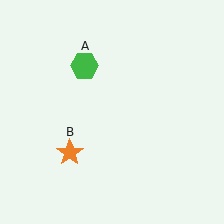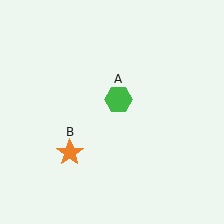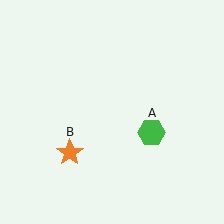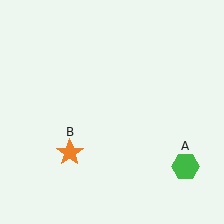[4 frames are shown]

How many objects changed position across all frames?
1 object changed position: green hexagon (object A).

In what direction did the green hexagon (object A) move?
The green hexagon (object A) moved down and to the right.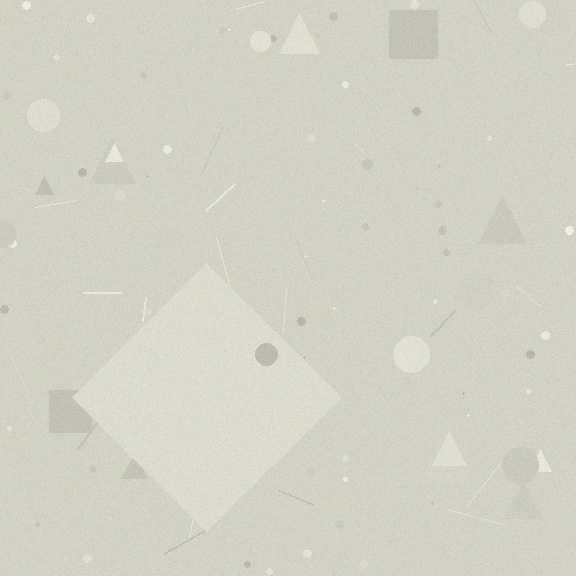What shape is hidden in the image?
A diamond is hidden in the image.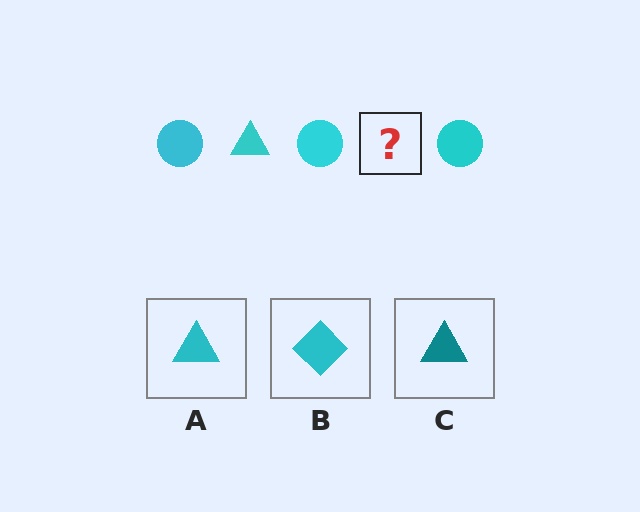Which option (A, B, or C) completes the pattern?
A.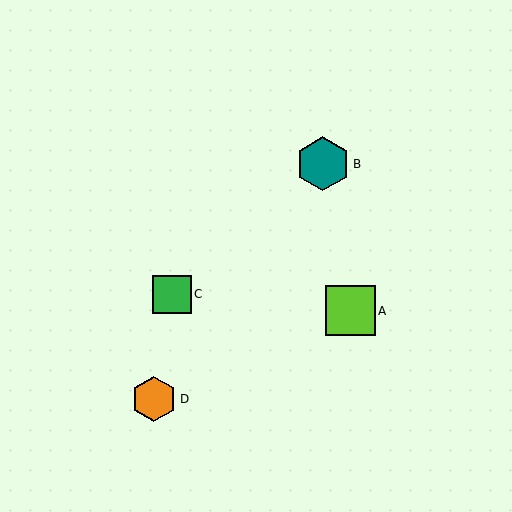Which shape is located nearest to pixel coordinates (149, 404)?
The orange hexagon (labeled D) at (154, 399) is nearest to that location.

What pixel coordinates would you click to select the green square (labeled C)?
Click at (172, 294) to select the green square C.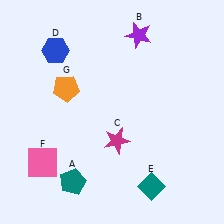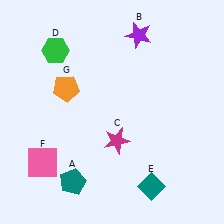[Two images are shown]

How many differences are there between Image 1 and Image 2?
There is 1 difference between the two images.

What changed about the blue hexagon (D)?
In Image 1, D is blue. In Image 2, it changed to green.